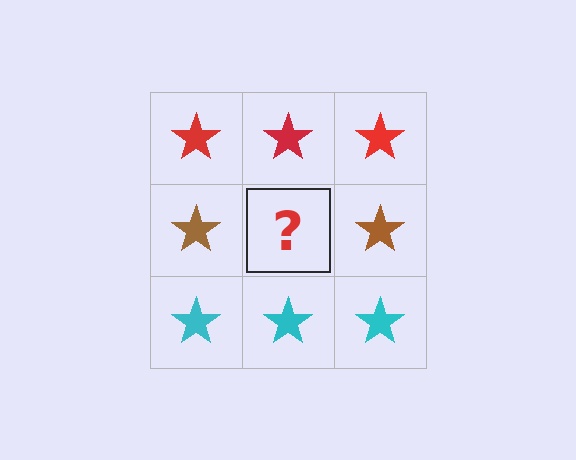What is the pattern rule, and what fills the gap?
The rule is that each row has a consistent color. The gap should be filled with a brown star.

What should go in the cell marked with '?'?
The missing cell should contain a brown star.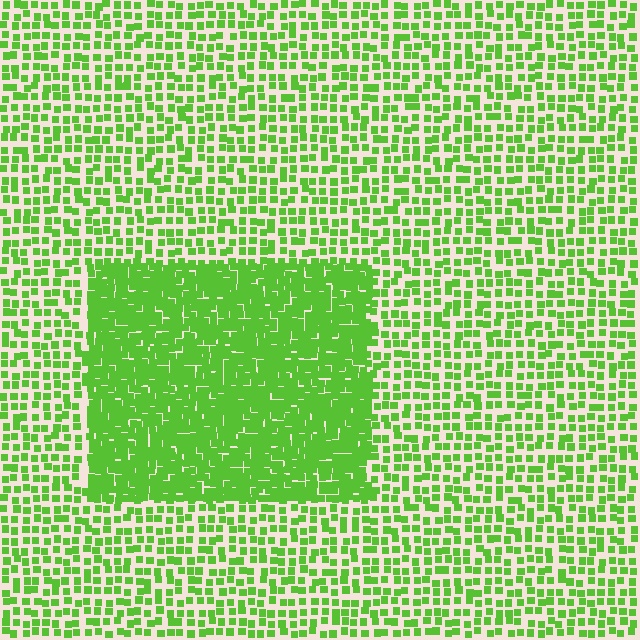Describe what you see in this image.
The image contains small lime elements arranged at two different densities. A rectangle-shaped region is visible where the elements are more densely packed than the surrounding area.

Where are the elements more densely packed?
The elements are more densely packed inside the rectangle boundary.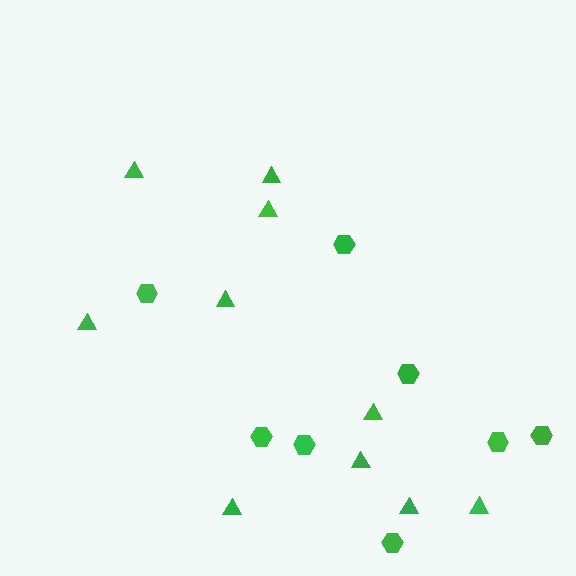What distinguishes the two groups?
There are 2 groups: one group of triangles (10) and one group of hexagons (8).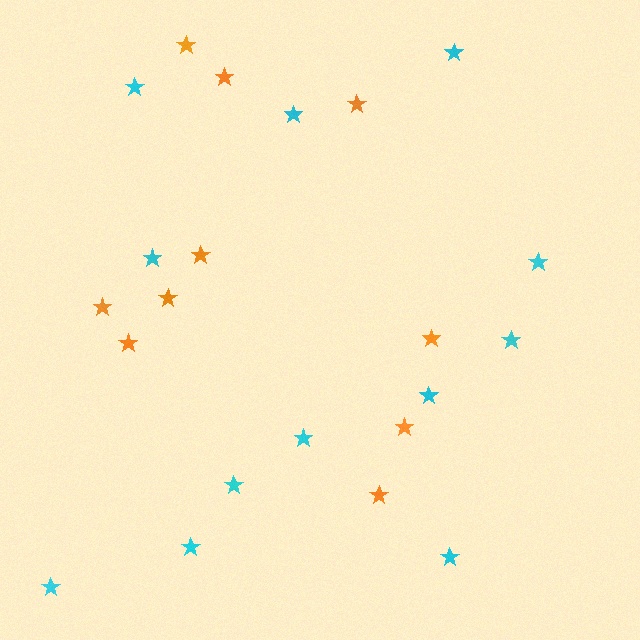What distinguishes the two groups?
There are 2 groups: one group of cyan stars (12) and one group of orange stars (10).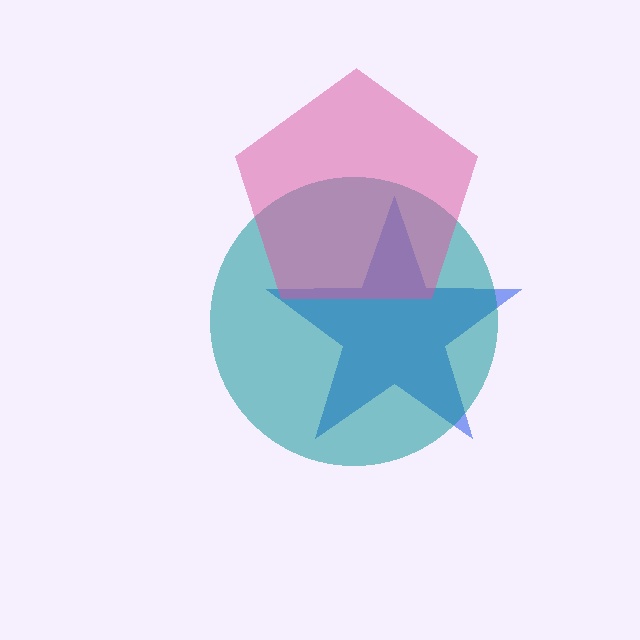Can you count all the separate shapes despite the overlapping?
Yes, there are 3 separate shapes.